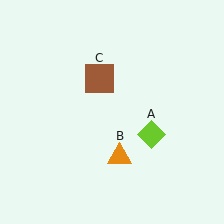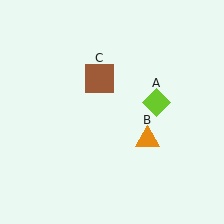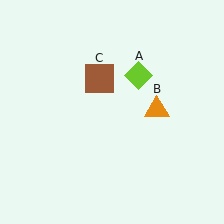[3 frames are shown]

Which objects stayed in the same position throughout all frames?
Brown square (object C) remained stationary.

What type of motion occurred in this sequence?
The lime diamond (object A), orange triangle (object B) rotated counterclockwise around the center of the scene.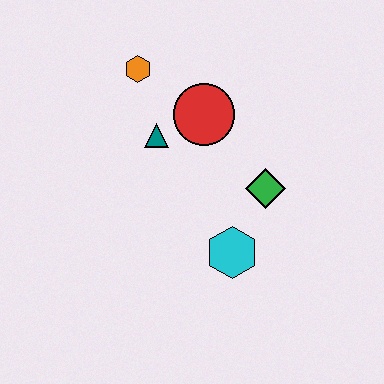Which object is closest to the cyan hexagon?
The green diamond is closest to the cyan hexagon.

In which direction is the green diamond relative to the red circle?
The green diamond is below the red circle.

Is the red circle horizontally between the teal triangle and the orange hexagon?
No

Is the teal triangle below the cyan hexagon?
No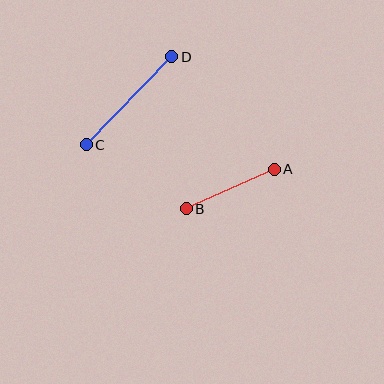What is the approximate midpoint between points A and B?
The midpoint is at approximately (230, 189) pixels.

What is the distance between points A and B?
The distance is approximately 96 pixels.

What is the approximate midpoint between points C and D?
The midpoint is at approximately (129, 101) pixels.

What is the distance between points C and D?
The distance is approximately 123 pixels.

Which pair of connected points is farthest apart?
Points C and D are farthest apart.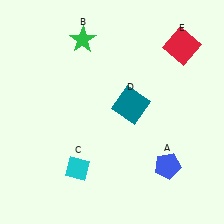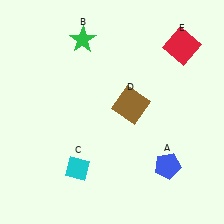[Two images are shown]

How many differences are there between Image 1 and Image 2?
There is 1 difference between the two images.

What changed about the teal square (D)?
In Image 1, D is teal. In Image 2, it changed to brown.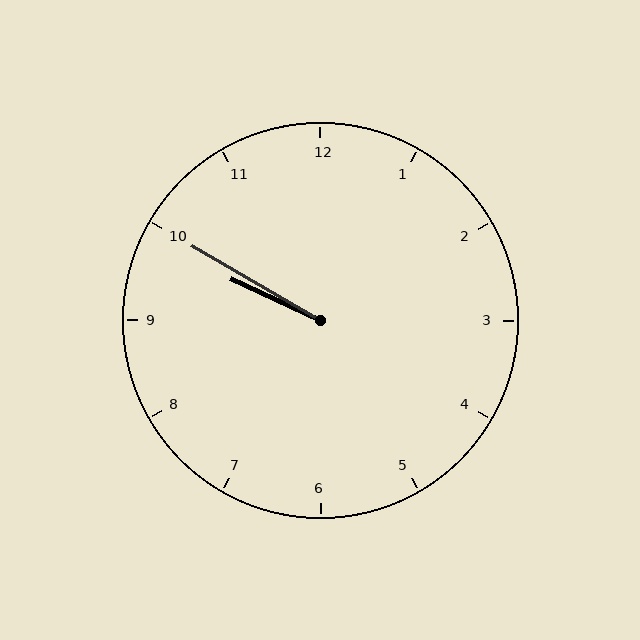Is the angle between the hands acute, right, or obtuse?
It is acute.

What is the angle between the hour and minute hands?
Approximately 5 degrees.